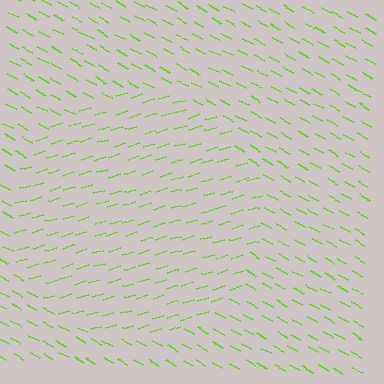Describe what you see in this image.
The image is filled with small lime line segments. A circle region in the image has lines oriented differently from the surrounding lines, creating a visible texture boundary.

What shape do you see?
I see a circle.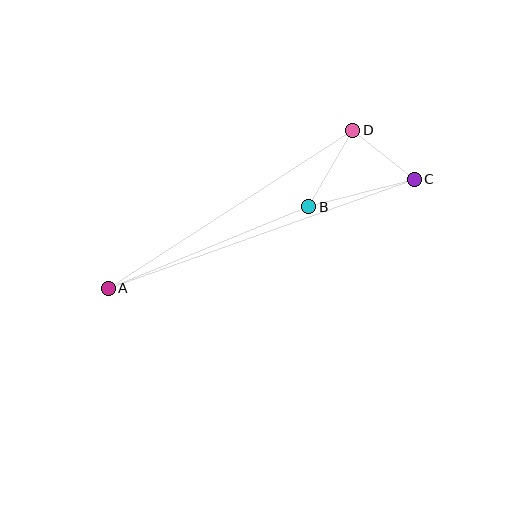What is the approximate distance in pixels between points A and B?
The distance between A and B is approximately 216 pixels.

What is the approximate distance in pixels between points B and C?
The distance between B and C is approximately 109 pixels.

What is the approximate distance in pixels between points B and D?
The distance between B and D is approximately 88 pixels.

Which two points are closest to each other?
Points C and D are closest to each other.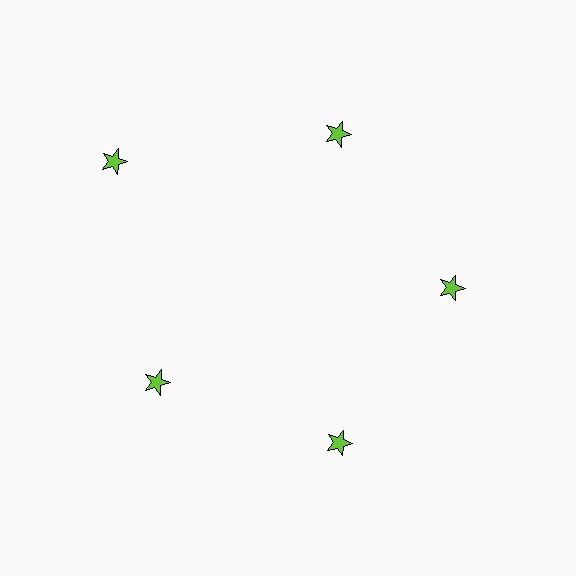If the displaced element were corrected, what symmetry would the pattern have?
It would have 5-fold rotational symmetry — the pattern would map onto itself every 72 degrees.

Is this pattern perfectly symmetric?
No. The 5 lime stars are arranged in a ring, but one element near the 10 o'clock position is pushed outward from the center, breaking the 5-fold rotational symmetry.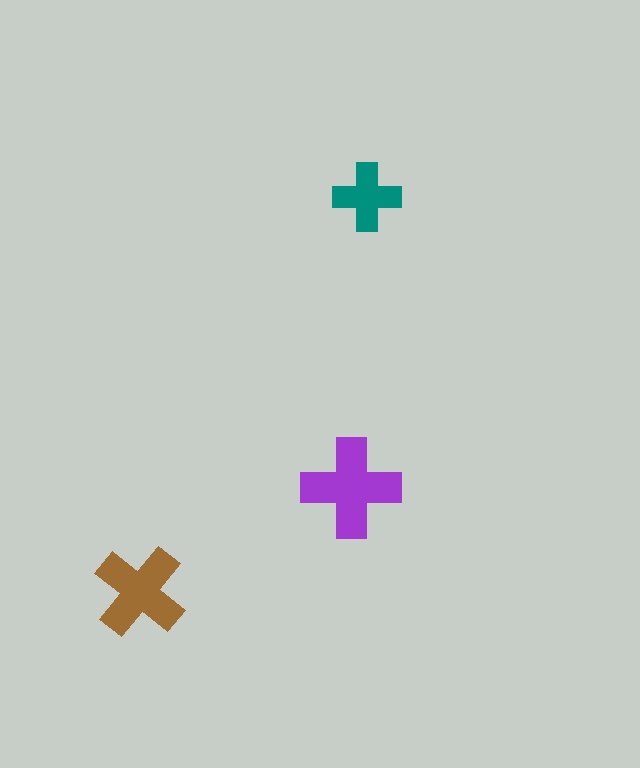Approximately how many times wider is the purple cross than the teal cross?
About 1.5 times wider.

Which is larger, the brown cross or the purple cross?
The purple one.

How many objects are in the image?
There are 3 objects in the image.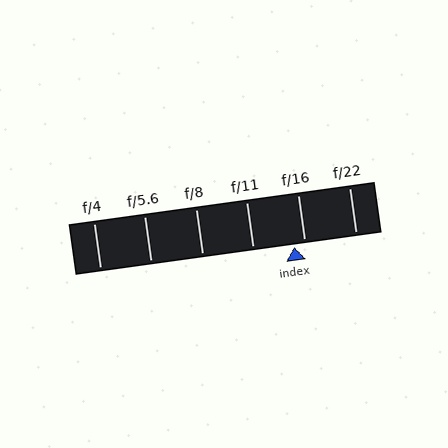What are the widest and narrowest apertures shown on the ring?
The widest aperture shown is f/4 and the narrowest is f/22.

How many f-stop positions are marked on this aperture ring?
There are 6 f-stop positions marked.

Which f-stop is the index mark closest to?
The index mark is closest to f/16.